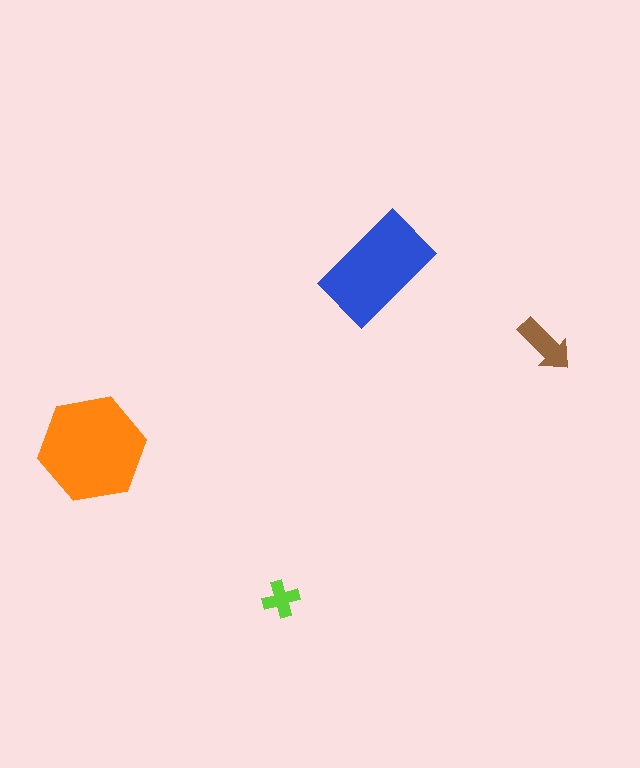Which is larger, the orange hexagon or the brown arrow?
The orange hexagon.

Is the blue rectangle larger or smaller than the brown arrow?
Larger.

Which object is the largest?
The orange hexagon.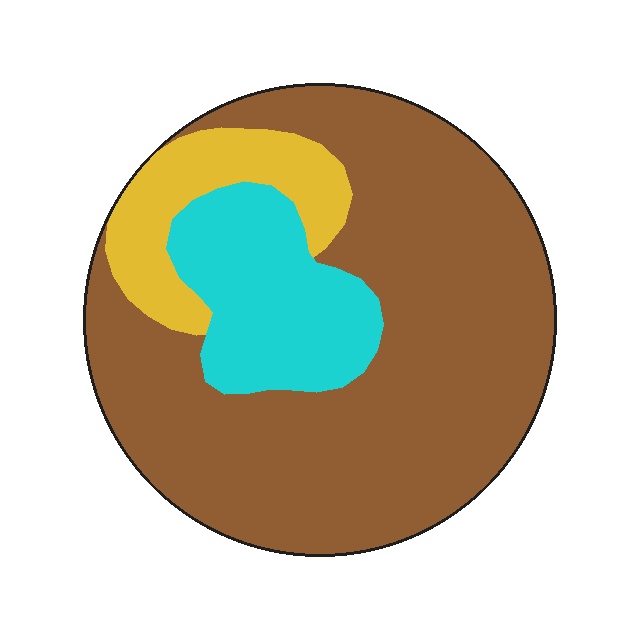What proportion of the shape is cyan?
Cyan takes up about one sixth (1/6) of the shape.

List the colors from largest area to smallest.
From largest to smallest: brown, cyan, yellow.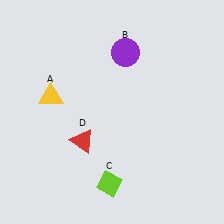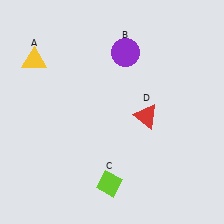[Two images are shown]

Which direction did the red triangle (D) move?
The red triangle (D) moved right.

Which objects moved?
The objects that moved are: the yellow triangle (A), the red triangle (D).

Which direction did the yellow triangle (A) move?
The yellow triangle (A) moved up.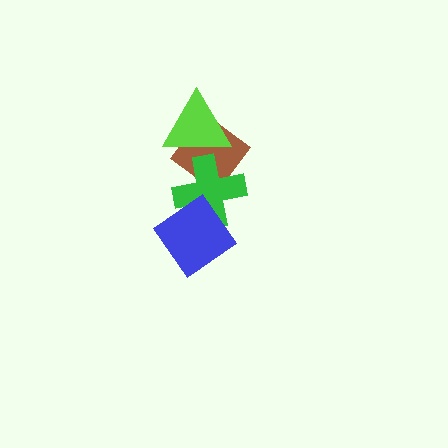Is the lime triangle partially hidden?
No, no other shape covers it.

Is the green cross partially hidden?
Yes, it is partially covered by another shape.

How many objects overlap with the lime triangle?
2 objects overlap with the lime triangle.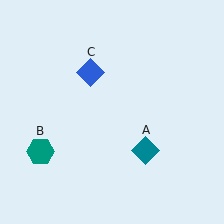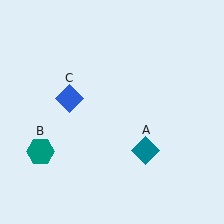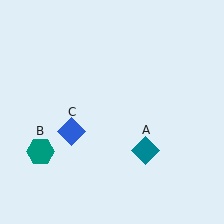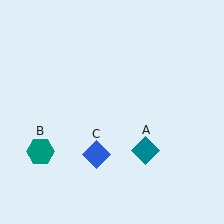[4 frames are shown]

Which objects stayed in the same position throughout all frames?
Teal diamond (object A) and teal hexagon (object B) remained stationary.